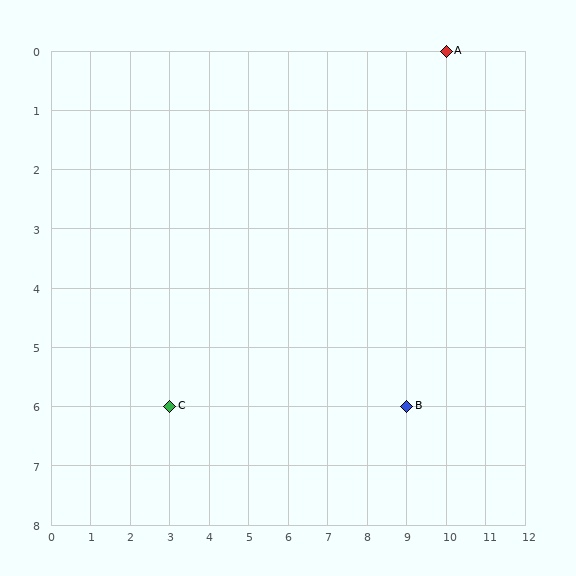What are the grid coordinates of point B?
Point B is at grid coordinates (9, 6).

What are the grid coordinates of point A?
Point A is at grid coordinates (10, 0).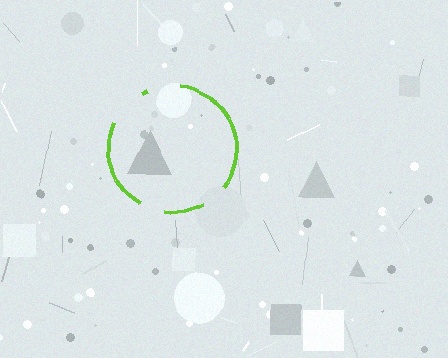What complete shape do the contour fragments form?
The contour fragments form a circle.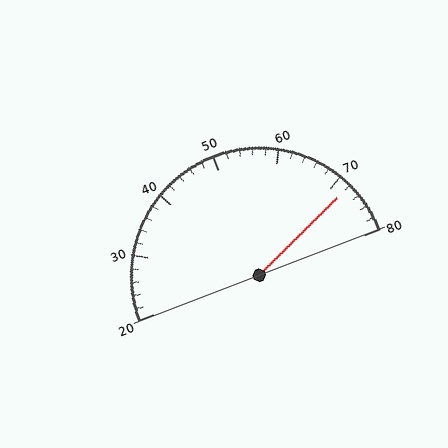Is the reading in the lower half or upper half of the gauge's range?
The reading is in the upper half of the range (20 to 80).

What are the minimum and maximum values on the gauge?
The gauge ranges from 20 to 80.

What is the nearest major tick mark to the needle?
The nearest major tick mark is 70.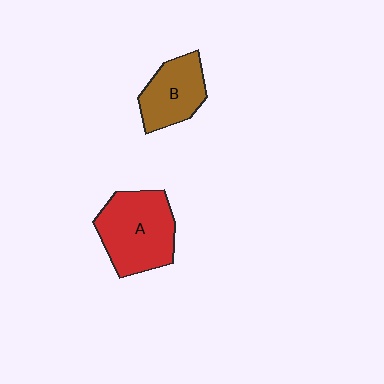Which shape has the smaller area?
Shape B (brown).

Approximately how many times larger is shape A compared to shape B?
Approximately 1.5 times.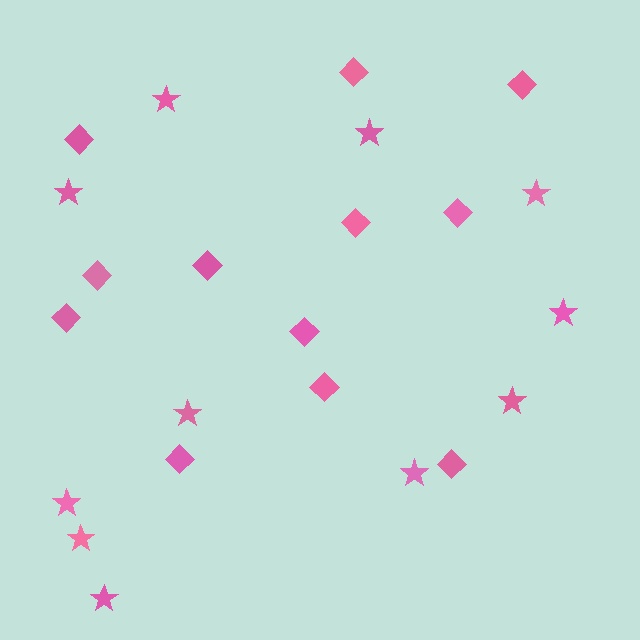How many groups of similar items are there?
There are 2 groups: one group of stars (11) and one group of diamonds (12).